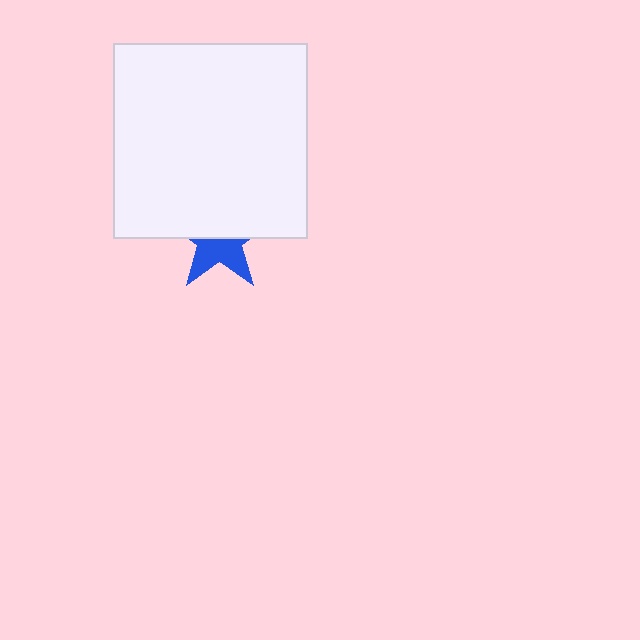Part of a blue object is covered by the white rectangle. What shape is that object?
It is a star.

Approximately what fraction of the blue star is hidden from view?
Roughly 54% of the blue star is hidden behind the white rectangle.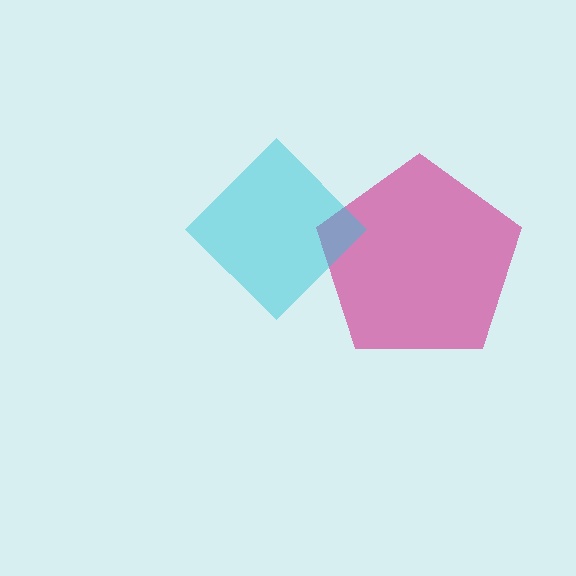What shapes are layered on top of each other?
The layered shapes are: a magenta pentagon, a cyan diamond.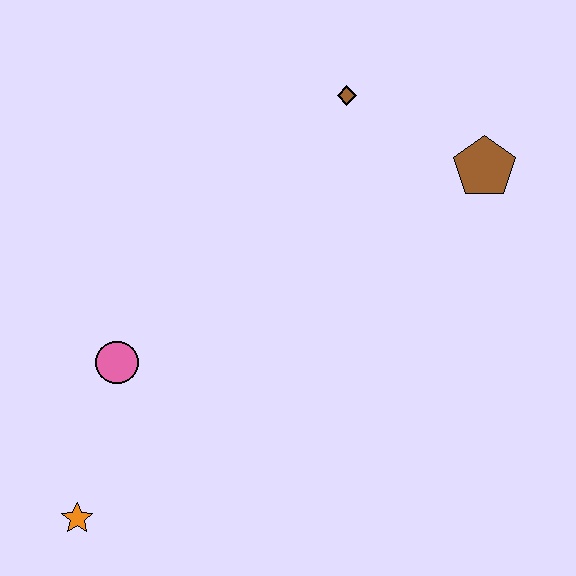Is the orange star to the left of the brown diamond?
Yes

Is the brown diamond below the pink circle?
No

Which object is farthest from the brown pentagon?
The orange star is farthest from the brown pentagon.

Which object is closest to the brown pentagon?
The brown diamond is closest to the brown pentagon.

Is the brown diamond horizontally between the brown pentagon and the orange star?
Yes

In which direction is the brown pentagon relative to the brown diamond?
The brown pentagon is to the right of the brown diamond.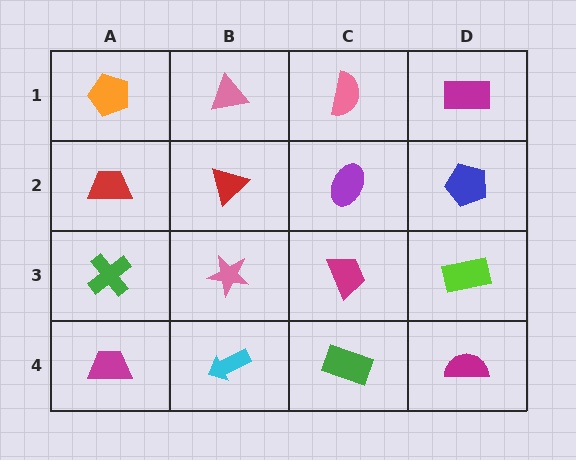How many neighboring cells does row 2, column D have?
3.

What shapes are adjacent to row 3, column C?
A purple ellipse (row 2, column C), a green rectangle (row 4, column C), a pink star (row 3, column B), a lime rectangle (row 3, column D).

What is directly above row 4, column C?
A magenta trapezoid.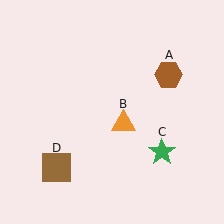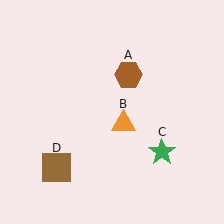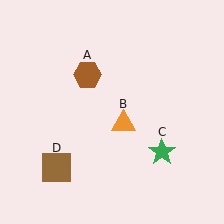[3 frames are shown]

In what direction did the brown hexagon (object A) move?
The brown hexagon (object A) moved left.